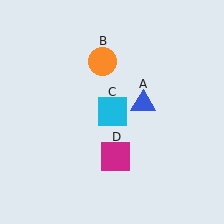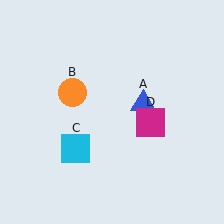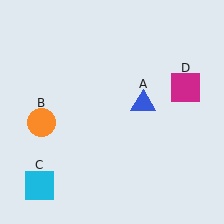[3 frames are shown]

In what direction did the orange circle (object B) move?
The orange circle (object B) moved down and to the left.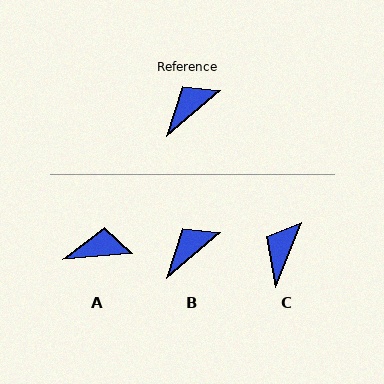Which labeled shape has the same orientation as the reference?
B.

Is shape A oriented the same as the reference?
No, it is off by about 36 degrees.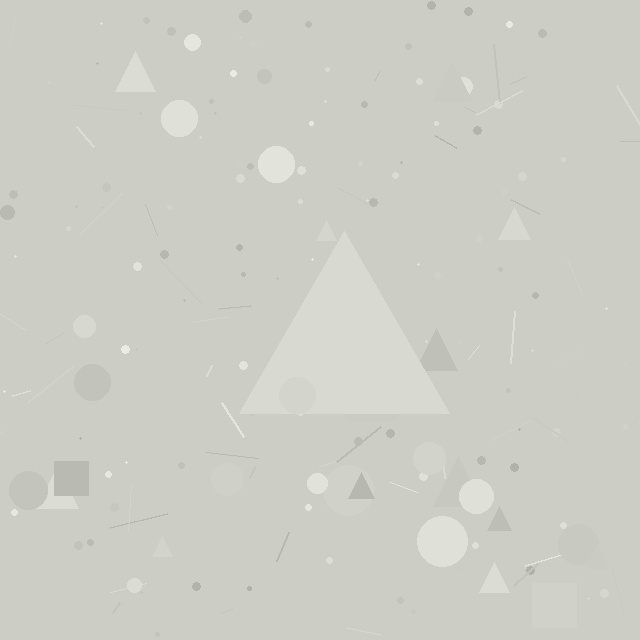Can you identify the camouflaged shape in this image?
The camouflaged shape is a triangle.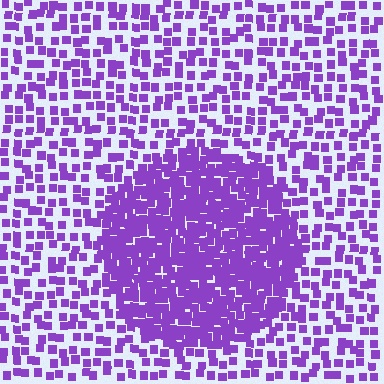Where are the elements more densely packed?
The elements are more densely packed inside the circle boundary.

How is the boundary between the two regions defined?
The boundary is defined by a change in element density (approximately 2.4x ratio). All elements are the same color, size, and shape.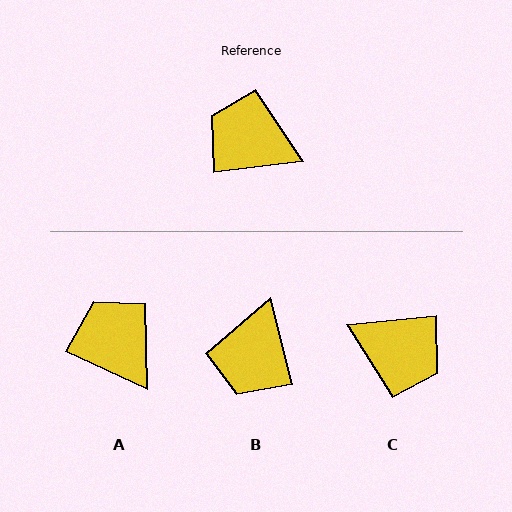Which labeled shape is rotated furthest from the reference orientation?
C, about 178 degrees away.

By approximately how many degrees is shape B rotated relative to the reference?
Approximately 97 degrees counter-clockwise.